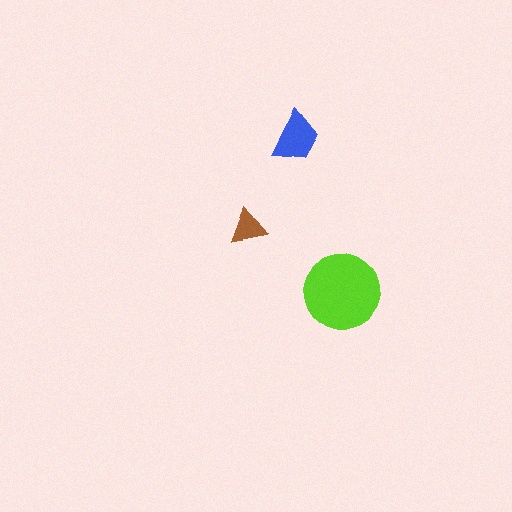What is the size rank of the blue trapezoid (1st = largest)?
2nd.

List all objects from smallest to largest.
The brown triangle, the blue trapezoid, the lime circle.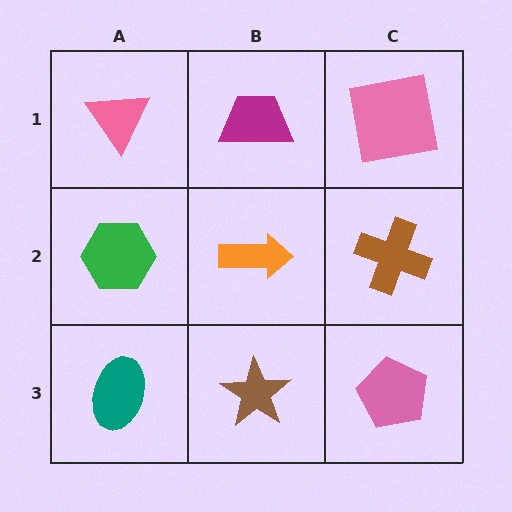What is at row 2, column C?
A brown cross.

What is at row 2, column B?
An orange arrow.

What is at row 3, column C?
A pink pentagon.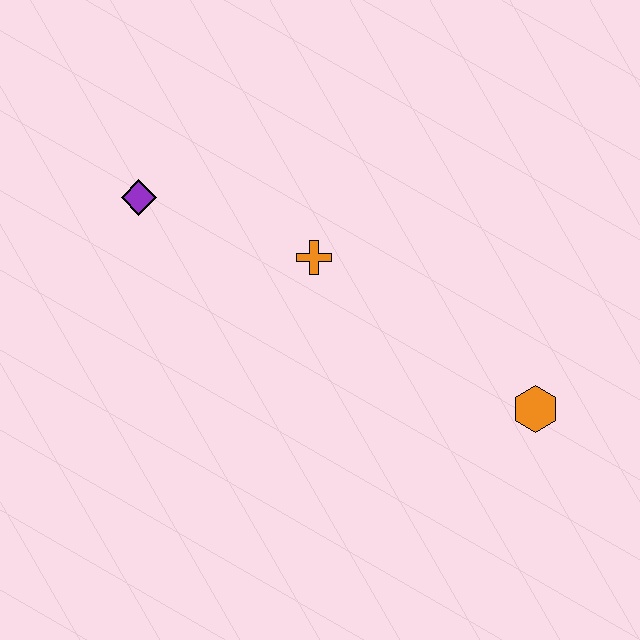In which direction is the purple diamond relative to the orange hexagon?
The purple diamond is to the left of the orange hexagon.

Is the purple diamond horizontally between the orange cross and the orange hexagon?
No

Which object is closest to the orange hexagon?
The orange cross is closest to the orange hexagon.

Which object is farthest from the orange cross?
The orange hexagon is farthest from the orange cross.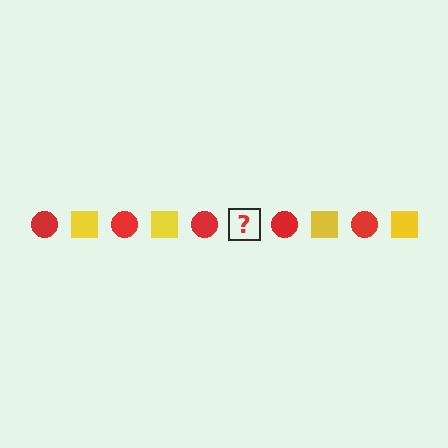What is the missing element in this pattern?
The missing element is a yellow square.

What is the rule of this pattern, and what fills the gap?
The rule is that the pattern alternates between red circle and yellow square. The gap should be filled with a yellow square.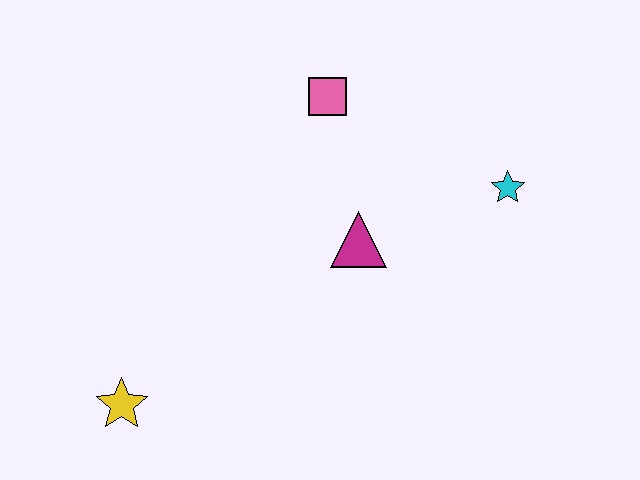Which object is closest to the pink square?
The magenta triangle is closest to the pink square.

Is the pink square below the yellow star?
No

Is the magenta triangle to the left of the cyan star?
Yes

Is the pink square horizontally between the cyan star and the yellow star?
Yes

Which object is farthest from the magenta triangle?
The yellow star is farthest from the magenta triangle.